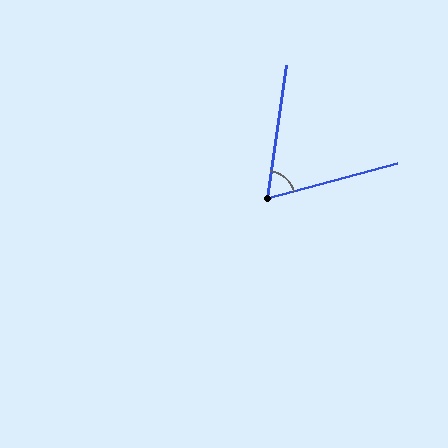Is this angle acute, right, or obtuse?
It is acute.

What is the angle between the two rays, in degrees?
Approximately 66 degrees.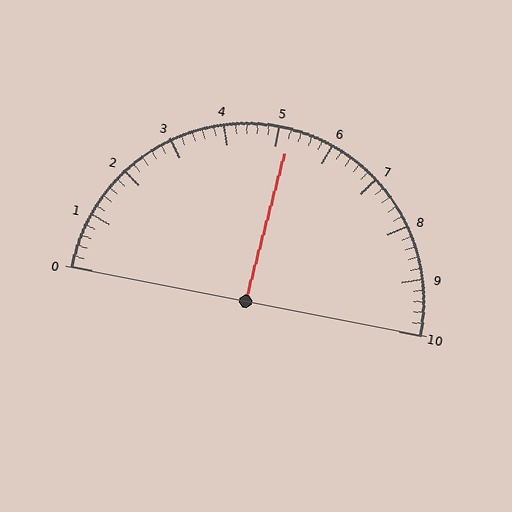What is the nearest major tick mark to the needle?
The nearest major tick mark is 5.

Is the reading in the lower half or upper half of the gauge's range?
The reading is in the upper half of the range (0 to 10).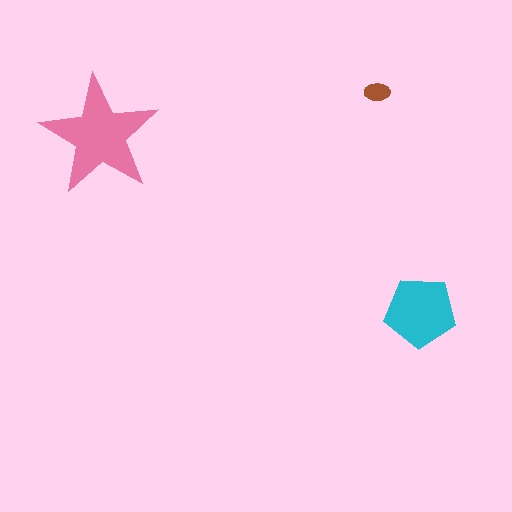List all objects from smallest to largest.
The brown ellipse, the cyan pentagon, the pink star.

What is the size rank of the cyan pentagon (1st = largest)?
2nd.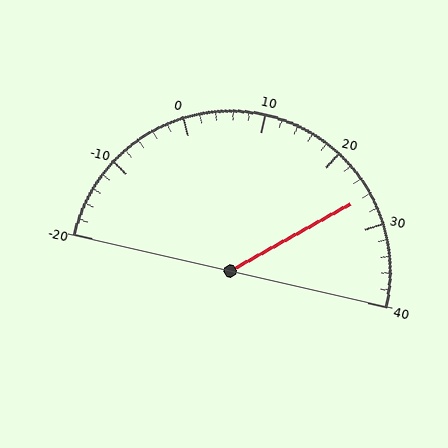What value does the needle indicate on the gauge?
The needle indicates approximately 26.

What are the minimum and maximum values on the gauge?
The gauge ranges from -20 to 40.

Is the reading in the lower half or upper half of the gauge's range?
The reading is in the upper half of the range (-20 to 40).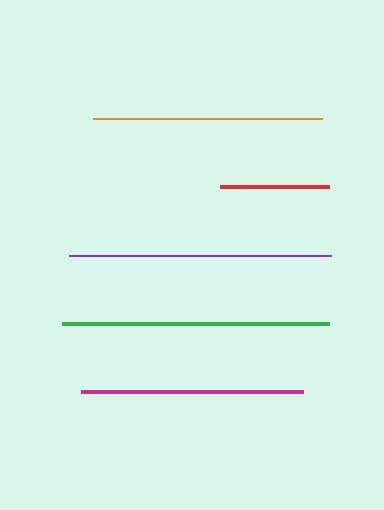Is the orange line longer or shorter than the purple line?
The purple line is longer than the orange line.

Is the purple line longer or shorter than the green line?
The green line is longer than the purple line.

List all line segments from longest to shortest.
From longest to shortest: green, purple, orange, magenta, red.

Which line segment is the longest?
The green line is the longest at approximately 267 pixels.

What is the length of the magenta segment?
The magenta segment is approximately 223 pixels long.